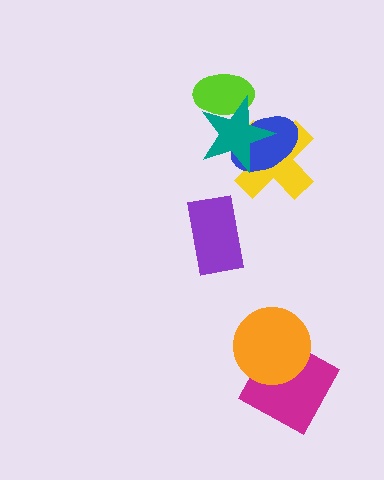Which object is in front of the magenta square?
The orange circle is in front of the magenta square.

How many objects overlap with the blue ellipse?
2 objects overlap with the blue ellipse.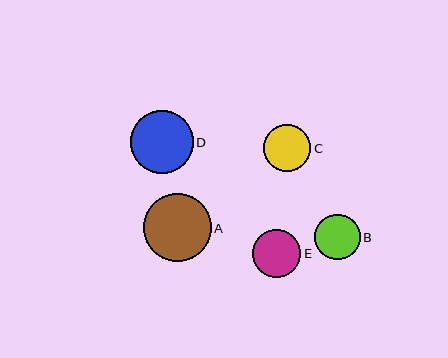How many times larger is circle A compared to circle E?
Circle A is approximately 1.4 times the size of circle E.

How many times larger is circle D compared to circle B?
Circle D is approximately 1.4 times the size of circle B.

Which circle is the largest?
Circle A is the largest with a size of approximately 68 pixels.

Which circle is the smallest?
Circle B is the smallest with a size of approximately 45 pixels.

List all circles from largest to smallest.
From largest to smallest: A, D, E, C, B.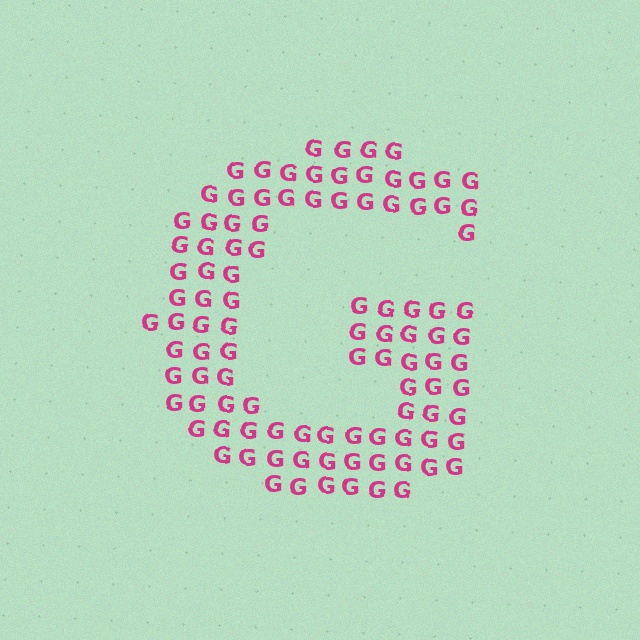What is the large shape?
The large shape is the letter G.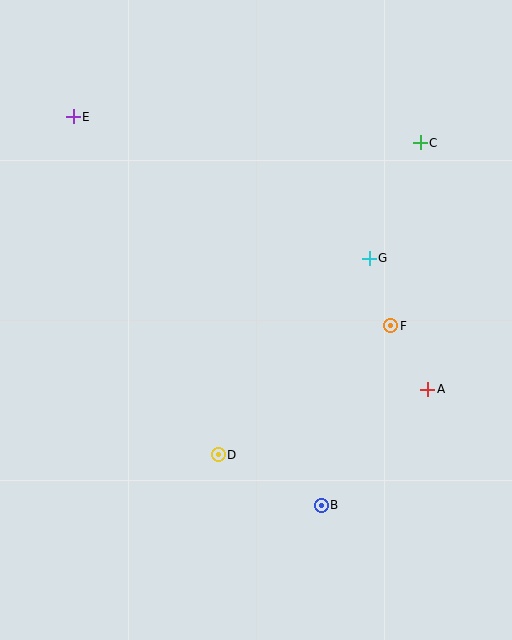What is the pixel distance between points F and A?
The distance between F and A is 73 pixels.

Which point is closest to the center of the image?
Point G at (369, 258) is closest to the center.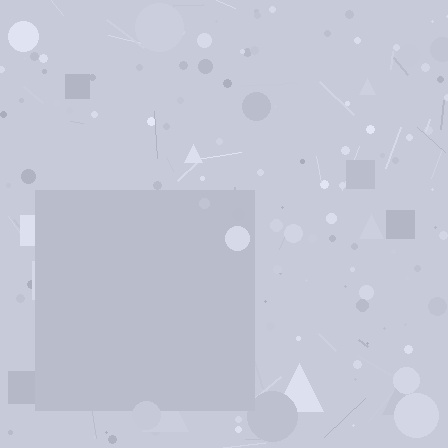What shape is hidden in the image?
A square is hidden in the image.